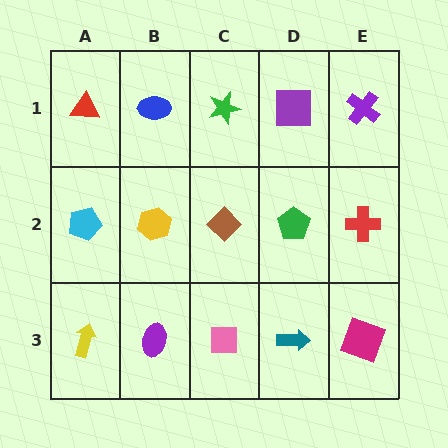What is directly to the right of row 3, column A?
A purple ellipse.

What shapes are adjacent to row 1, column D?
A green pentagon (row 2, column D), a green star (row 1, column C), a purple cross (row 1, column E).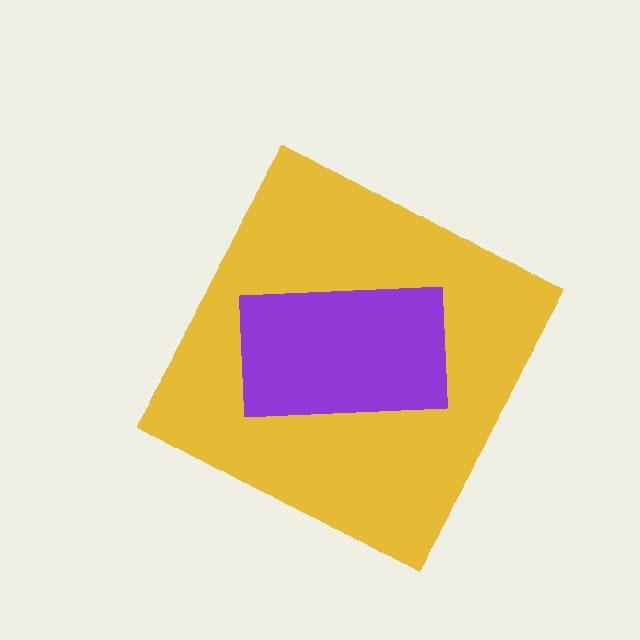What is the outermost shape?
The yellow diamond.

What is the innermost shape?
The purple rectangle.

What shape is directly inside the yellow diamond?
The purple rectangle.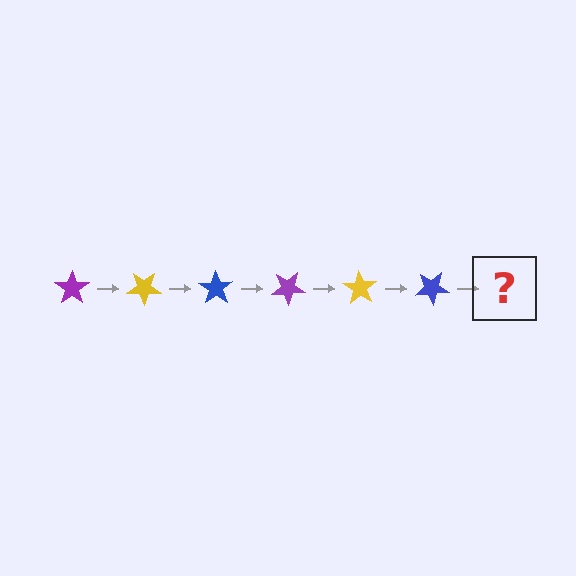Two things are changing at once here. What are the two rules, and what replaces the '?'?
The two rules are that it rotates 35 degrees each step and the color cycles through purple, yellow, and blue. The '?' should be a purple star, rotated 210 degrees from the start.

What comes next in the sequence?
The next element should be a purple star, rotated 210 degrees from the start.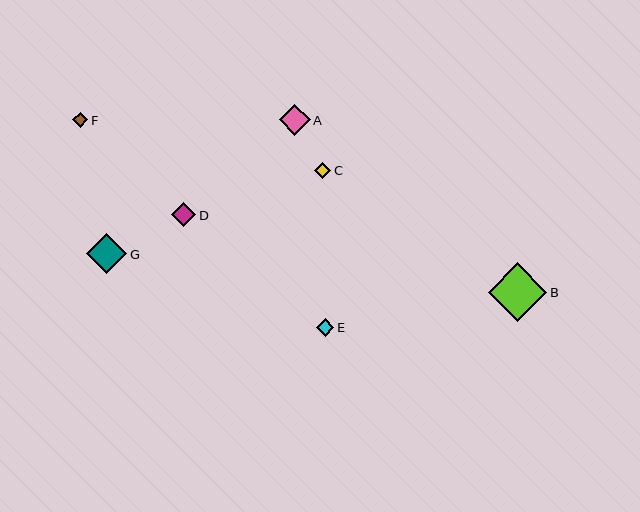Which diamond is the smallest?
Diamond F is the smallest with a size of approximately 15 pixels.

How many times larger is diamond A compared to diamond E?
Diamond A is approximately 1.8 times the size of diamond E.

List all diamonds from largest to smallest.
From largest to smallest: B, G, A, D, E, C, F.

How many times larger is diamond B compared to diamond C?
Diamond B is approximately 3.5 times the size of diamond C.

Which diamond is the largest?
Diamond B is the largest with a size of approximately 59 pixels.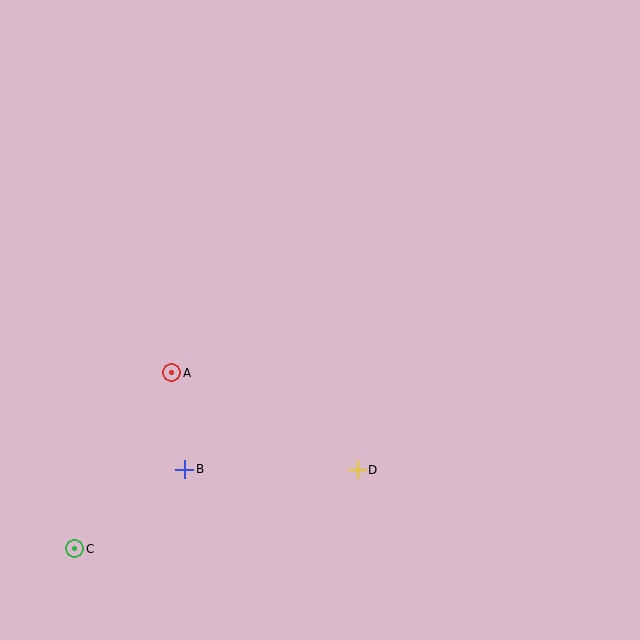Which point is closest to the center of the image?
Point D at (357, 470) is closest to the center.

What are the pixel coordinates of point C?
Point C is at (75, 549).